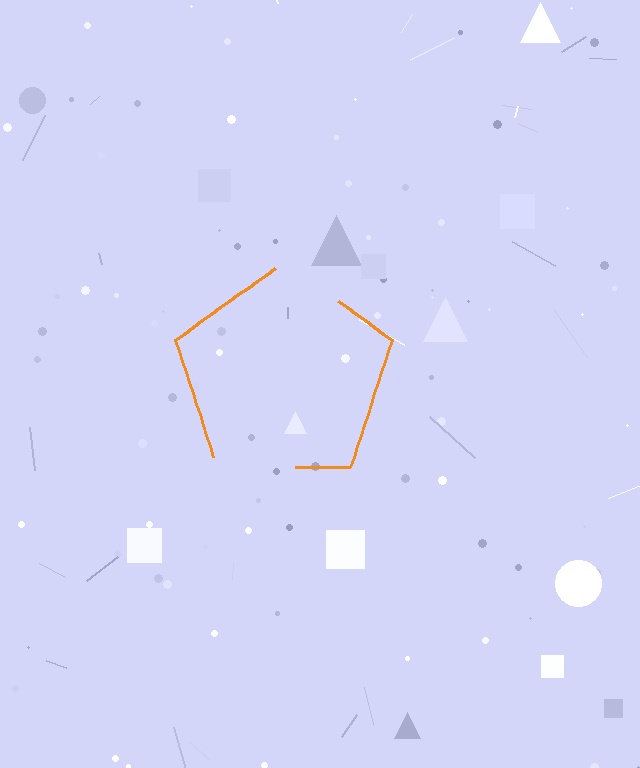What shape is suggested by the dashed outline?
The dashed outline suggests a pentagon.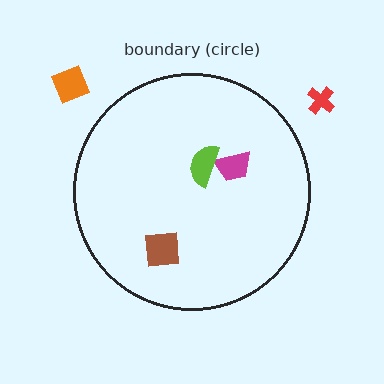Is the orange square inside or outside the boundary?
Outside.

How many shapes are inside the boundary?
3 inside, 2 outside.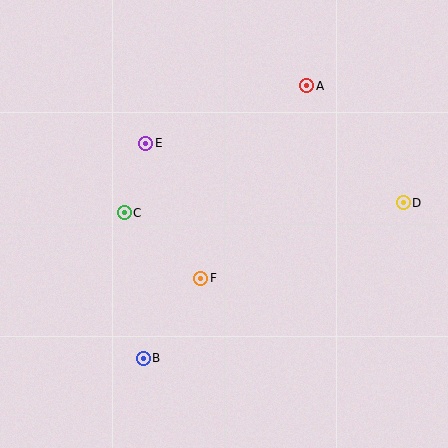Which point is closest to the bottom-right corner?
Point D is closest to the bottom-right corner.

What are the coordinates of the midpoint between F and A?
The midpoint between F and A is at (254, 182).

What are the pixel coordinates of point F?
Point F is at (201, 278).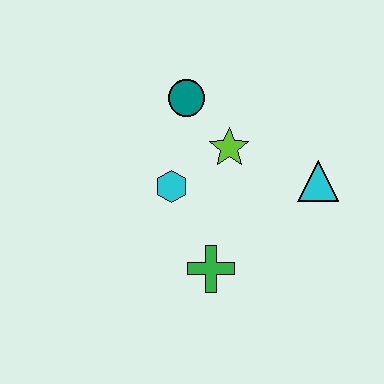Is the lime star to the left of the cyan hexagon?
No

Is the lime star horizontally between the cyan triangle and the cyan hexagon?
Yes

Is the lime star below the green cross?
No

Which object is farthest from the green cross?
The teal circle is farthest from the green cross.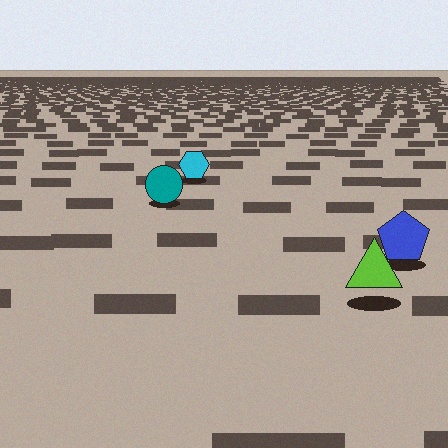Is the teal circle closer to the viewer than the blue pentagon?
No. The blue pentagon is closer — you can tell from the texture gradient: the ground texture is coarser near it.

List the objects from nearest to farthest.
From nearest to farthest: the lime triangle, the blue pentagon, the teal circle, the cyan hexagon.